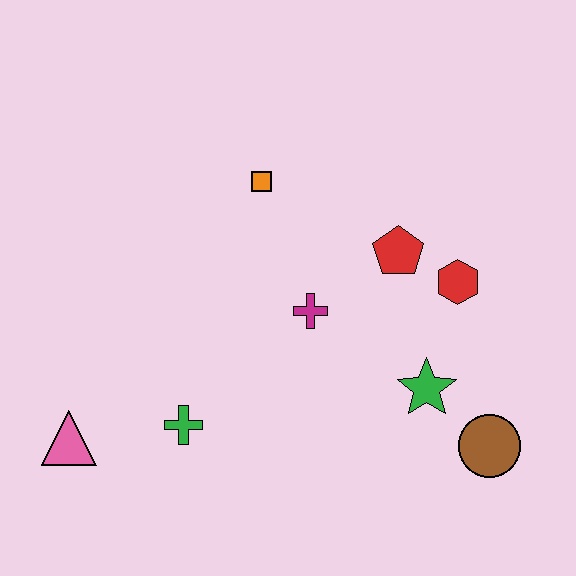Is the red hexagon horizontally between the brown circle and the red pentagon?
Yes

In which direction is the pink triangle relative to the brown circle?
The pink triangle is to the left of the brown circle.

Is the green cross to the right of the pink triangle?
Yes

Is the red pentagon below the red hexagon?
No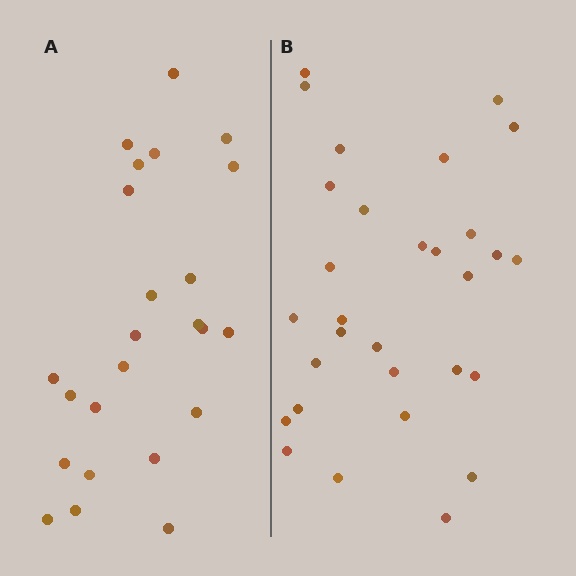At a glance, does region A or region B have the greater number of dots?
Region B (the right region) has more dots.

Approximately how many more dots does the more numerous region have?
Region B has about 6 more dots than region A.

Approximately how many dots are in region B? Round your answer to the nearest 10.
About 30 dots.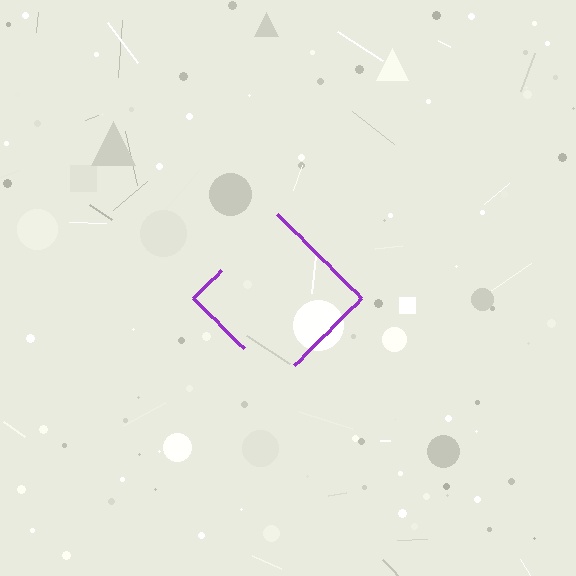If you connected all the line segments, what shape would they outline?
They would outline a diamond.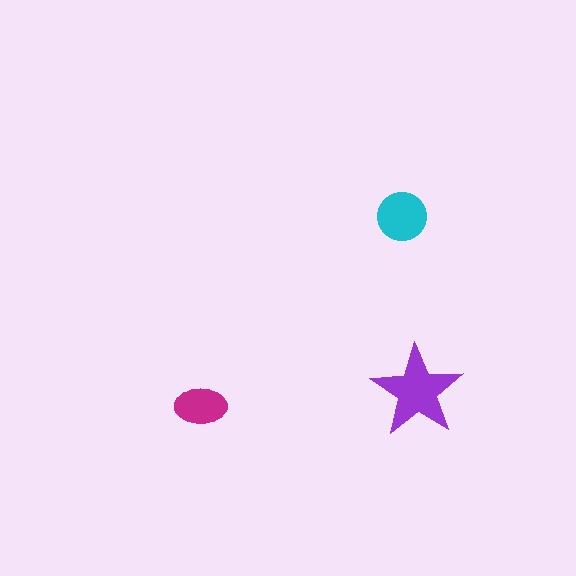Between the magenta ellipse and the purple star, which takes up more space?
The purple star.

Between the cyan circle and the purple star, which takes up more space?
The purple star.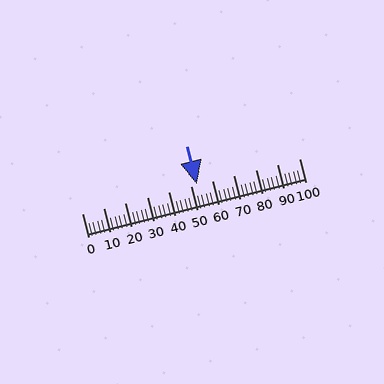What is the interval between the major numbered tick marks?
The major tick marks are spaced 10 units apart.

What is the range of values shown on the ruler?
The ruler shows values from 0 to 100.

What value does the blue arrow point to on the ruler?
The blue arrow points to approximately 53.